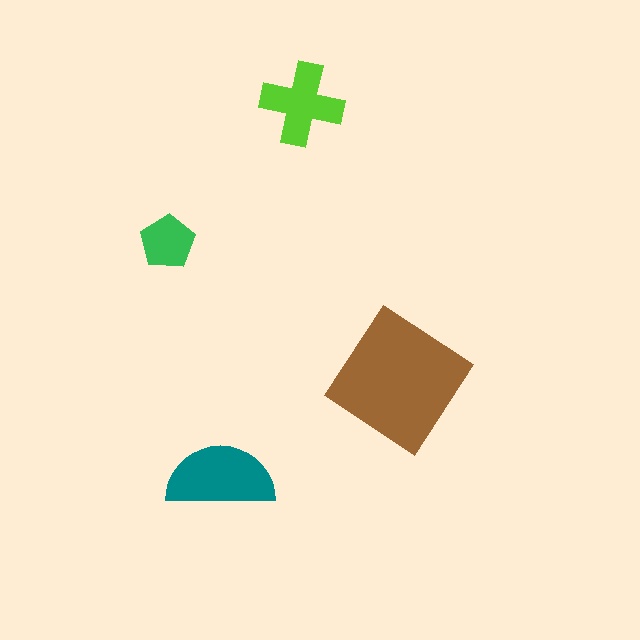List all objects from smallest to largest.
The green pentagon, the lime cross, the teal semicircle, the brown diamond.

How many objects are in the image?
There are 4 objects in the image.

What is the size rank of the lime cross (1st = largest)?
3rd.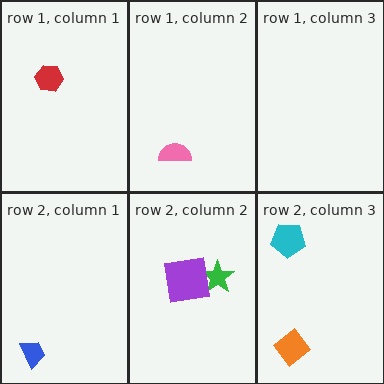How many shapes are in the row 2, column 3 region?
2.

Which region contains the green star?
The row 2, column 2 region.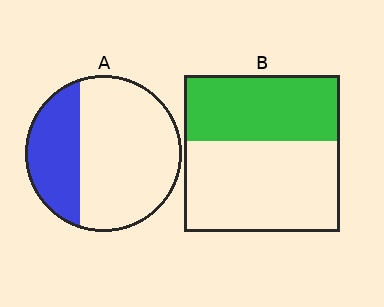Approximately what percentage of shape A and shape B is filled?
A is approximately 30% and B is approximately 40%.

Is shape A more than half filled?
No.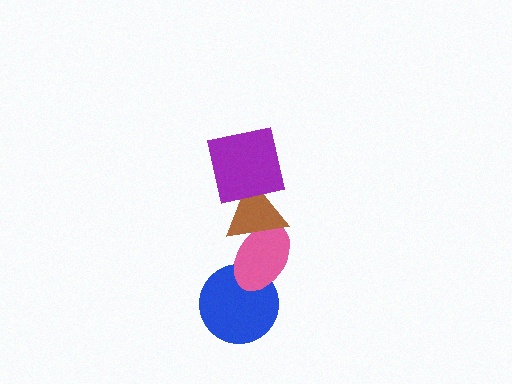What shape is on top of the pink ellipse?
The brown triangle is on top of the pink ellipse.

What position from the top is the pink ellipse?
The pink ellipse is 3rd from the top.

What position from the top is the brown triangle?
The brown triangle is 2nd from the top.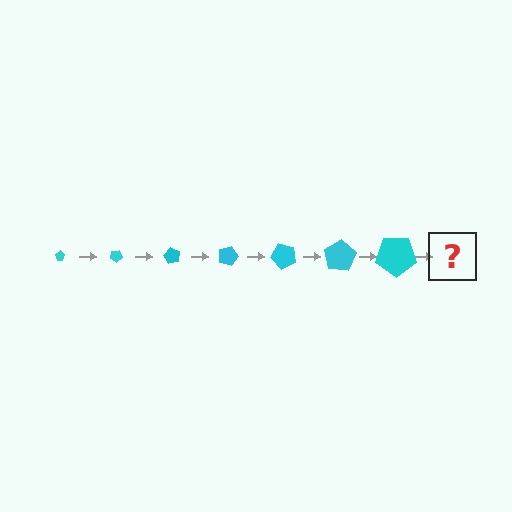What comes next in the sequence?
The next element should be a pentagon, larger than the previous one and rotated 210 degrees from the start.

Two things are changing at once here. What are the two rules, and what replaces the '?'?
The two rules are that the pentagon grows larger each step and it rotates 30 degrees each step. The '?' should be a pentagon, larger than the previous one and rotated 210 degrees from the start.